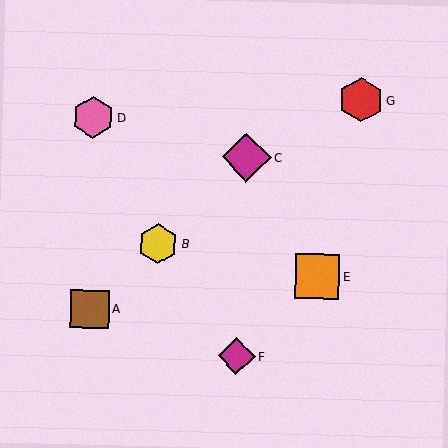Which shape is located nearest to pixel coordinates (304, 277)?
The orange square (labeled E) at (317, 277) is nearest to that location.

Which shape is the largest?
The magenta diamond (labeled C) is the largest.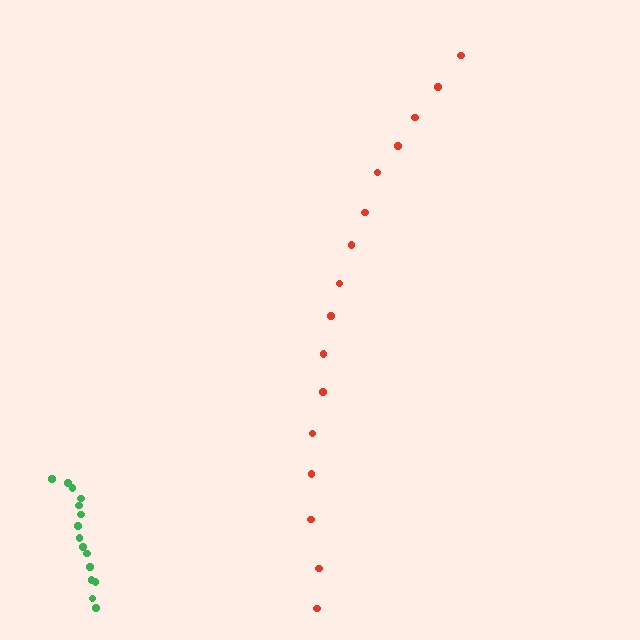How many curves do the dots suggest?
There are 2 distinct paths.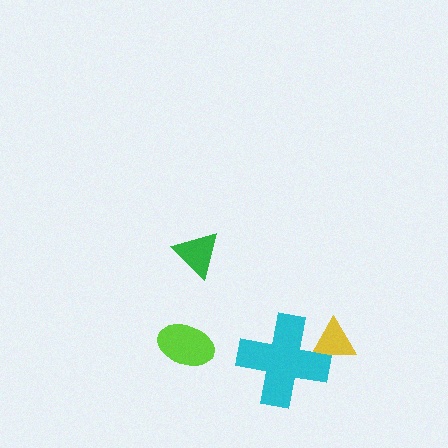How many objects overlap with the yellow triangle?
1 object overlaps with the yellow triangle.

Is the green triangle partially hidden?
No, no other shape covers it.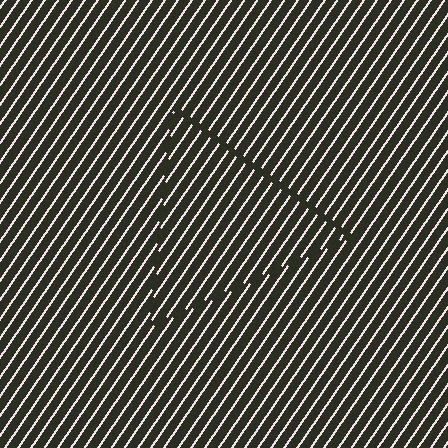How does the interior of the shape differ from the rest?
The interior of the shape contains the same grating, shifted by half a period — the contour is defined by the phase discontinuity where line-ends from the inner and outer gratings abut.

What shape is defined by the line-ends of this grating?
An illusory triangle. The interior of the shape contains the same grating, shifted by half a period — the contour is defined by the phase discontinuity where line-ends from the inner and outer gratings abut.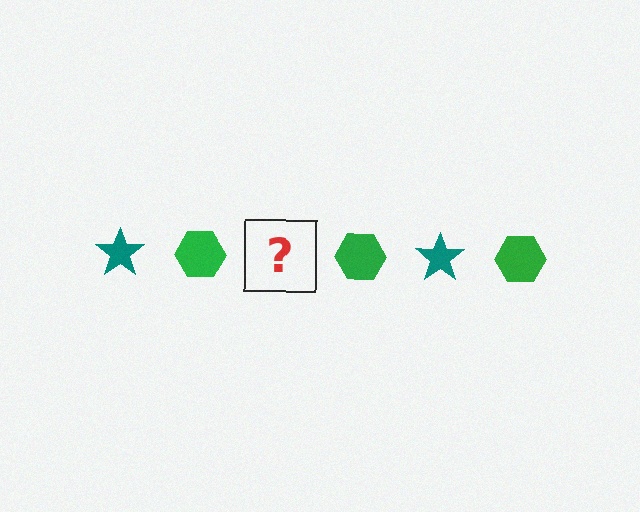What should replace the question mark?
The question mark should be replaced with a teal star.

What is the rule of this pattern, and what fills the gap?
The rule is that the pattern alternates between teal star and green hexagon. The gap should be filled with a teal star.